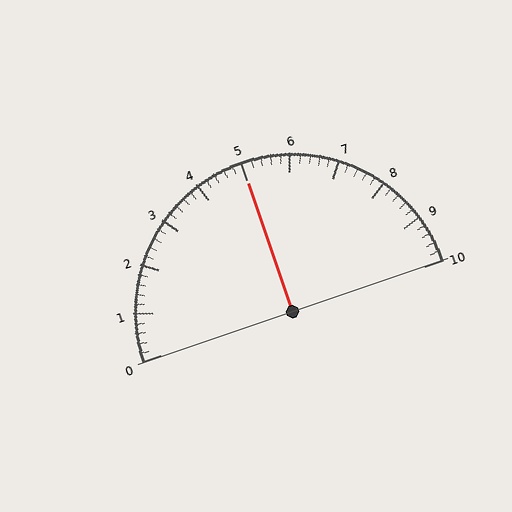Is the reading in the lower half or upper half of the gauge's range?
The reading is in the upper half of the range (0 to 10).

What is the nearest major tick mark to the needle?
The nearest major tick mark is 5.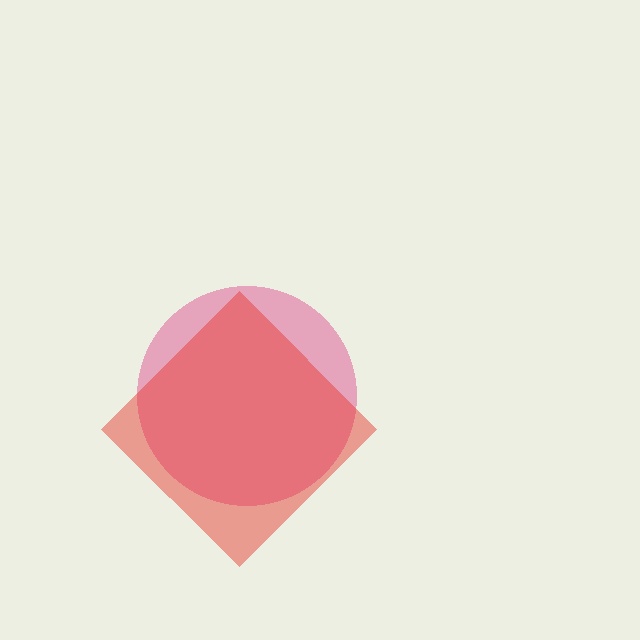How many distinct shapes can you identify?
There are 2 distinct shapes: a pink circle, a red diamond.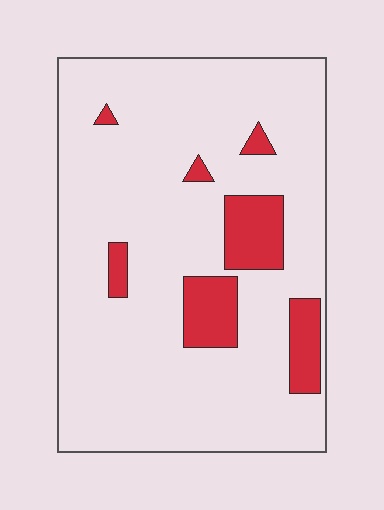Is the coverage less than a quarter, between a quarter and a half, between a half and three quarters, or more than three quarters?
Less than a quarter.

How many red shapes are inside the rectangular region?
7.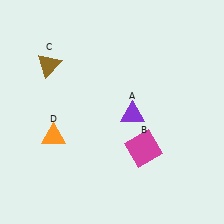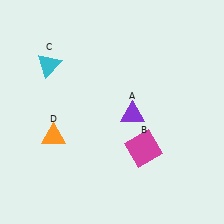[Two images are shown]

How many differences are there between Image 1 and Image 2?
There is 1 difference between the two images.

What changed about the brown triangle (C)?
In Image 1, C is brown. In Image 2, it changed to cyan.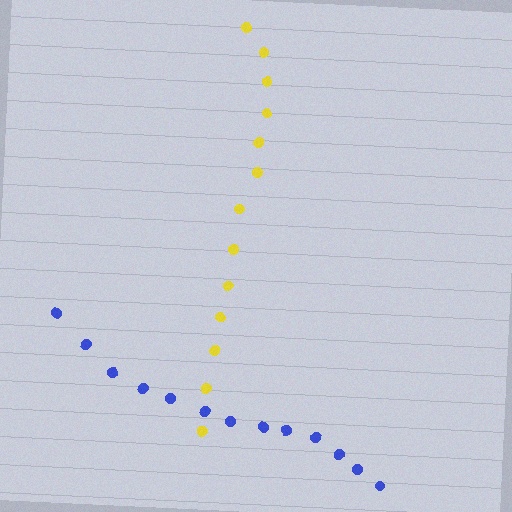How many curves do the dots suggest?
There are 2 distinct paths.